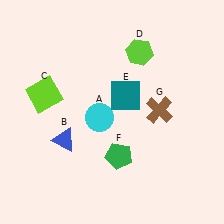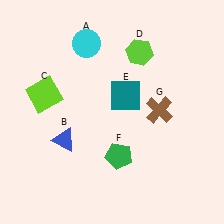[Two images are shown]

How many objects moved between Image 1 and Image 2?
1 object moved between the two images.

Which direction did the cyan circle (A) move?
The cyan circle (A) moved up.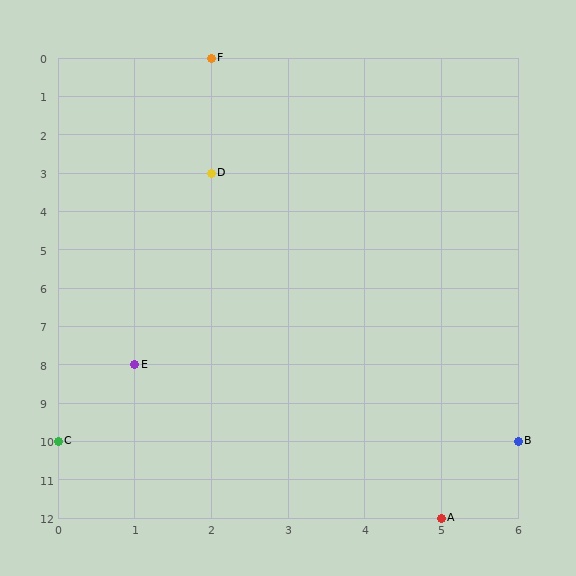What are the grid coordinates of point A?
Point A is at grid coordinates (5, 12).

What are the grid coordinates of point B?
Point B is at grid coordinates (6, 10).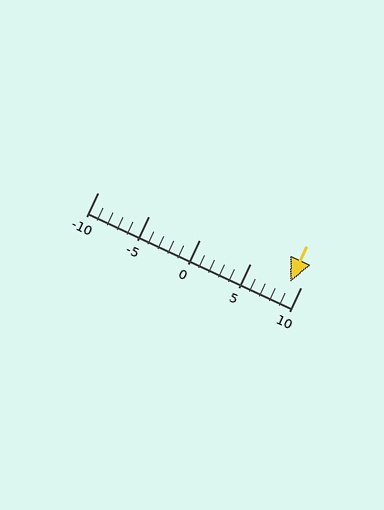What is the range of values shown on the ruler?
The ruler shows values from -10 to 10.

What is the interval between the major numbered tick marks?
The major tick marks are spaced 5 units apart.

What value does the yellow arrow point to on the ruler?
The yellow arrow points to approximately 9.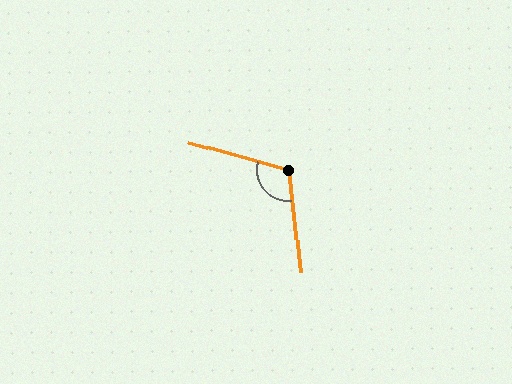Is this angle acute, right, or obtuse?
It is obtuse.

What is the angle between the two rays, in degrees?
Approximately 112 degrees.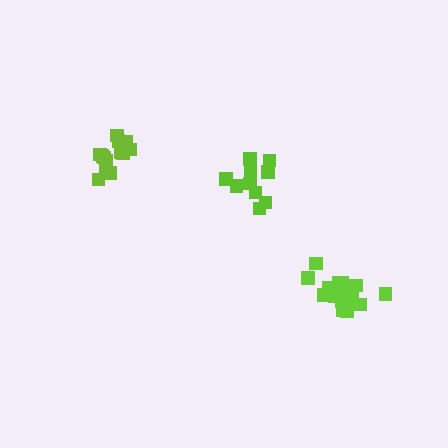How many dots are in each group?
Group 1: 16 dots, Group 2: 10 dots, Group 3: 13 dots (39 total).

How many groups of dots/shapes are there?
There are 3 groups.